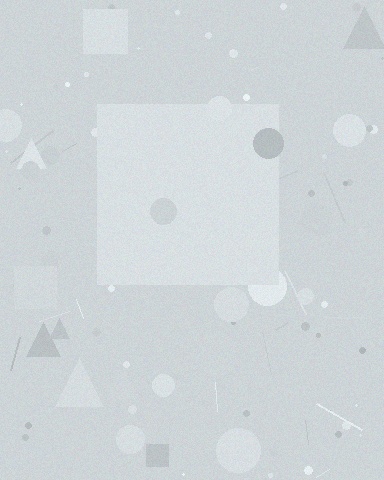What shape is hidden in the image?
A square is hidden in the image.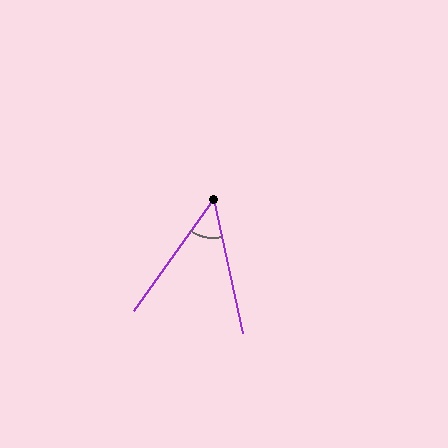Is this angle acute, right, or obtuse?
It is acute.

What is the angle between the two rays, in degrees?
Approximately 48 degrees.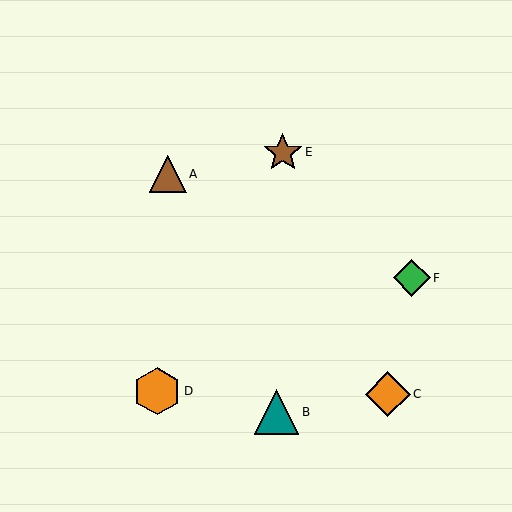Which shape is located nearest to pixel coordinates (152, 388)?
The orange hexagon (labeled D) at (157, 391) is nearest to that location.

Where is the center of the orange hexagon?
The center of the orange hexagon is at (157, 391).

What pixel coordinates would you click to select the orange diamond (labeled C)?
Click at (388, 394) to select the orange diamond C.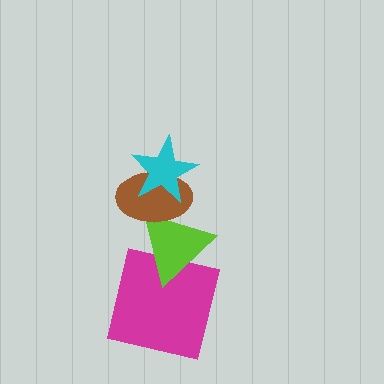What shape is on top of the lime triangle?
The brown ellipse is on top of the lime triangle.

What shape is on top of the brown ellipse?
The cyan star is on top of the brown ellipse.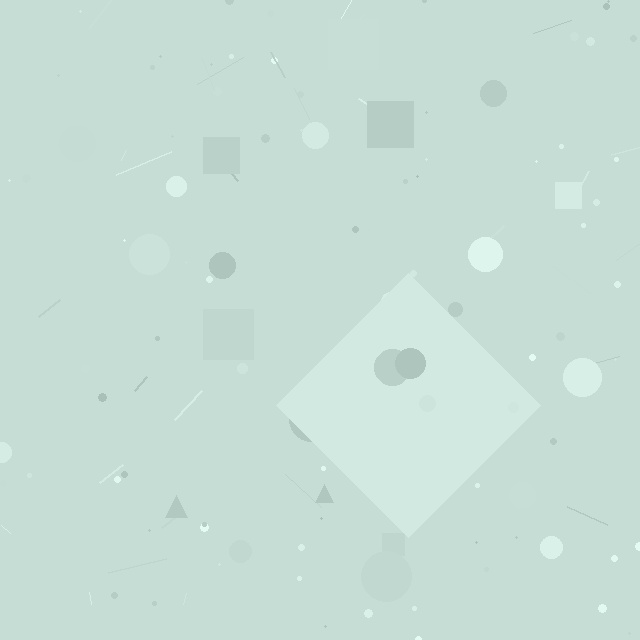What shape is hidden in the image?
A diamond is hidden in the image.